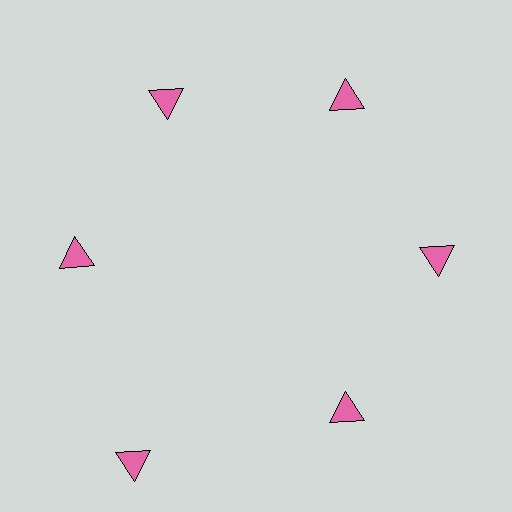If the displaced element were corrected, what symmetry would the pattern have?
It would have 6-fold rotational symmetry — the pattern would map onto itself every 60 degrees.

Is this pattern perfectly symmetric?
No. The 6 pink triangles are arranged in a ring, but one element near the 7 o'clock position is pushed outward from the center, breaking the 6-fold rotational symmetry.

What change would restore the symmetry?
The symmetry would be restored by moving it inward, back onto the ring so that all 6 triangles sit at equal angles and equal distance from the center.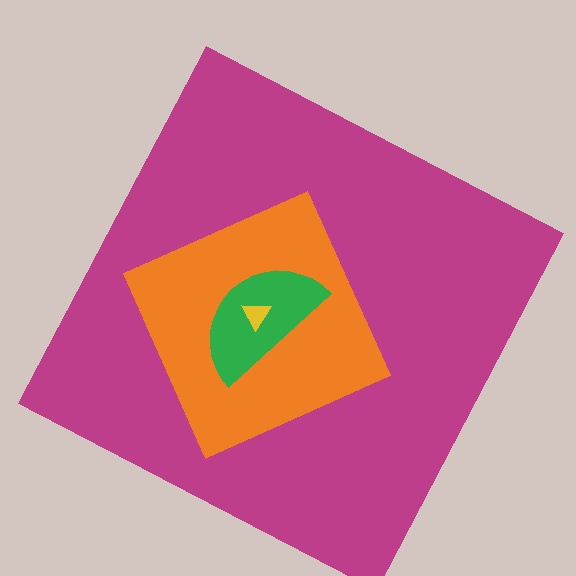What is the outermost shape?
The magenta square.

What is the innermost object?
The yellow triangle.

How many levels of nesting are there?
4.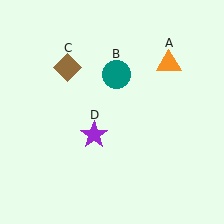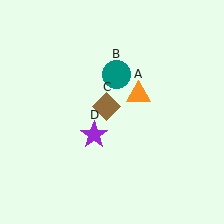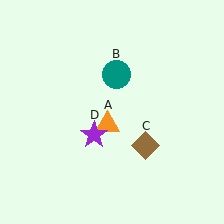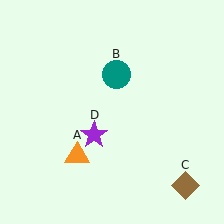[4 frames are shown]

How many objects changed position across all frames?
2 objects changed position: orange triangle (object A), brown diamond (object C).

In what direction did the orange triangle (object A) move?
The orange triangle (object A) moved down and to the left.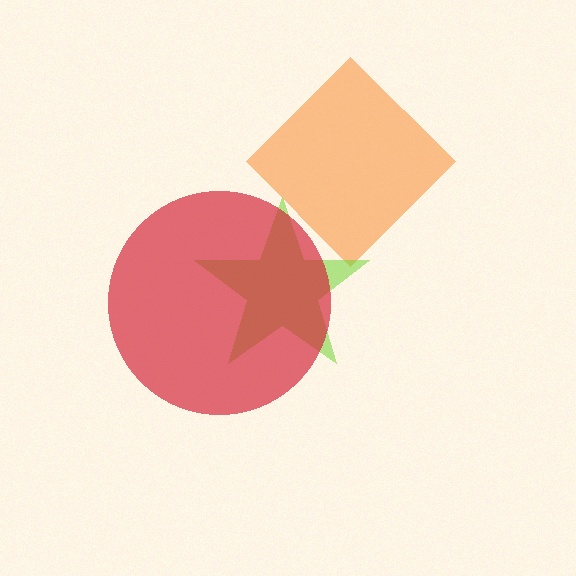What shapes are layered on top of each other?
The layered shapes are: an orange diamond, a lime star, a red circle.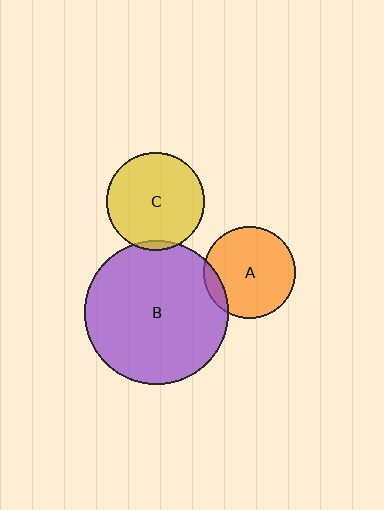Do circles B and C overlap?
Yes.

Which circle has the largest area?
Circle B (purple).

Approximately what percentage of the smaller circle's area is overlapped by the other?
Approximately 5%.